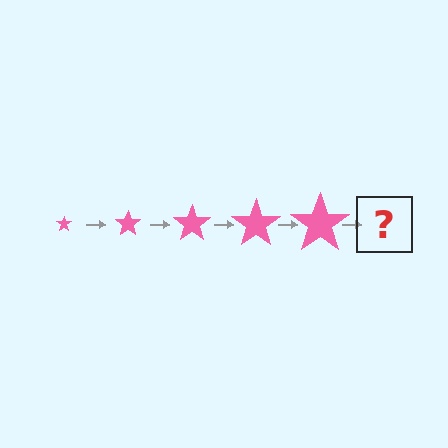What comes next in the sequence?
The next element should be a pink star, larger than the previous one.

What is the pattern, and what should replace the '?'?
The pattern is that the star gets progressively larger each step. The '?' should be a pink star, larger than the previous one.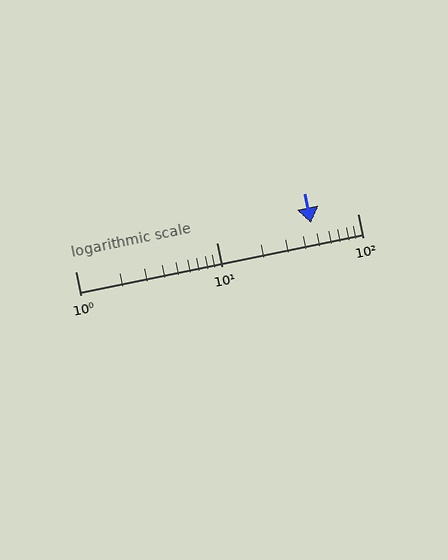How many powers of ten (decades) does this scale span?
The scale spans 2 decades, from 1 to 100.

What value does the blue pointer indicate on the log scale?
The pointer indicates approximately 47.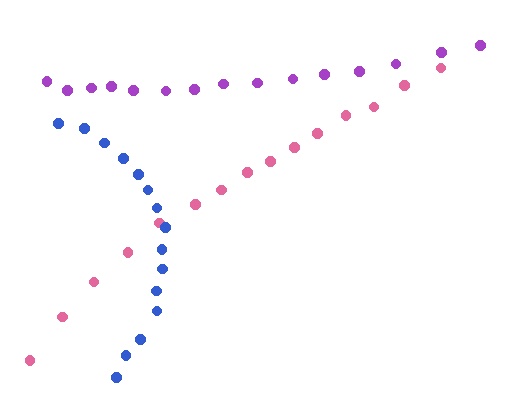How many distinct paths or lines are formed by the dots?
There are 3 distinct paths.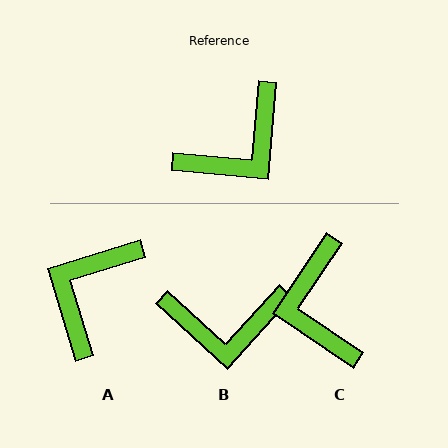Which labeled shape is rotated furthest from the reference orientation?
A, about 158 degrees away.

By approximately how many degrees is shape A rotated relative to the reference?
Approximately 158 degrees clockwise.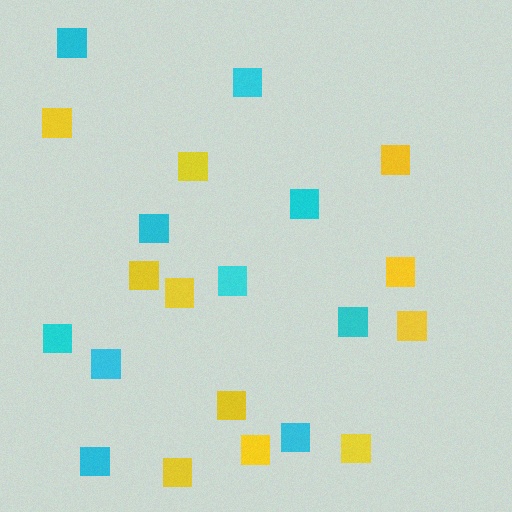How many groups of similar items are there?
There are 2 groups: one group of cyan squares (10) and one group of yellow squares (11).